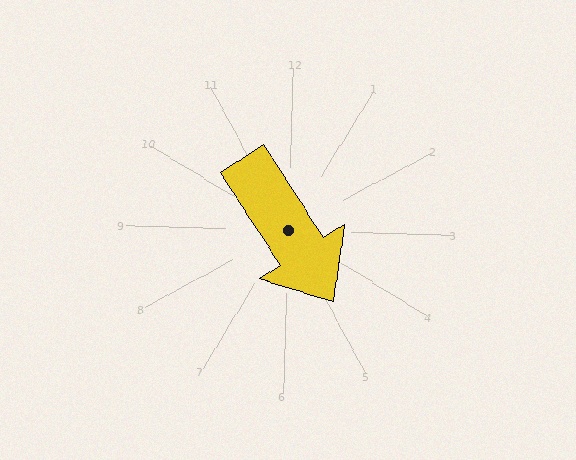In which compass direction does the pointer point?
Southeast.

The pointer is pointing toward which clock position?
Roughly 5 o'clock.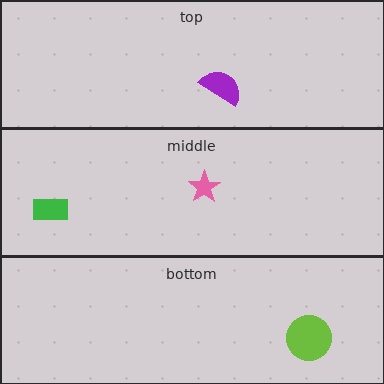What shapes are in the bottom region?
The lime circle.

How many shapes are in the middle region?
2.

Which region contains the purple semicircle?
The top region.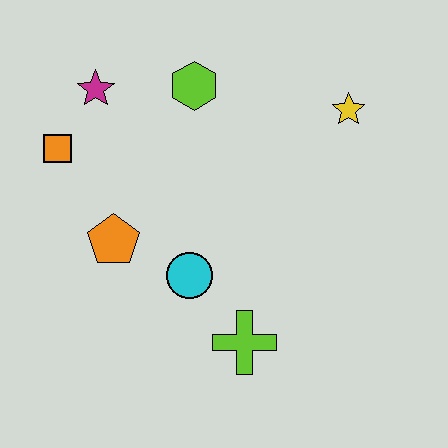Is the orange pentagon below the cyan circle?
No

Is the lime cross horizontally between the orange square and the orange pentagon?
No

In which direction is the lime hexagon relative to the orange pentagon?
The lime hexagon is above the orange pentagon.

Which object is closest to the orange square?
The magenta star is closest to the orange square.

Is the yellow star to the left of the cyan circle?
No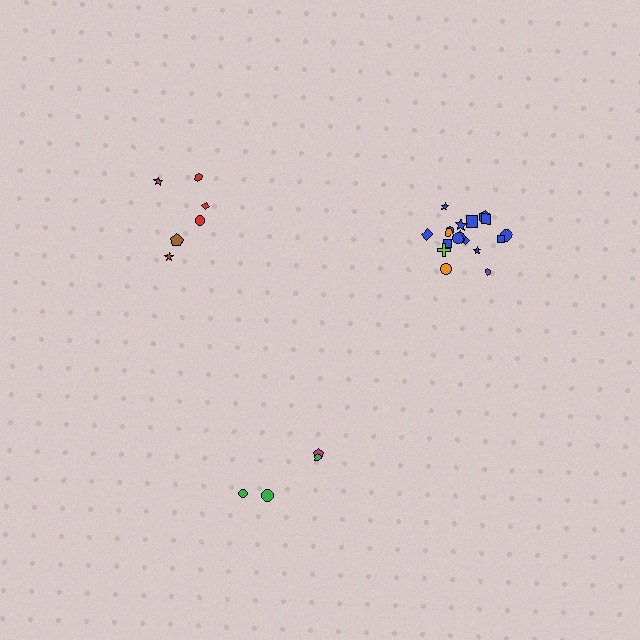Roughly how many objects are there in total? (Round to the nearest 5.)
Roughly 30 objects in total.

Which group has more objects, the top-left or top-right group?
The top-right group.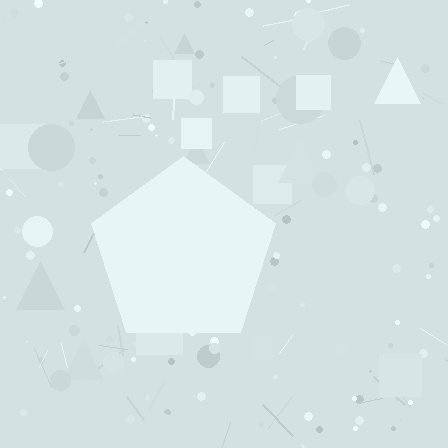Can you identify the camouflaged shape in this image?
The camouflaged shape is a pentagon.